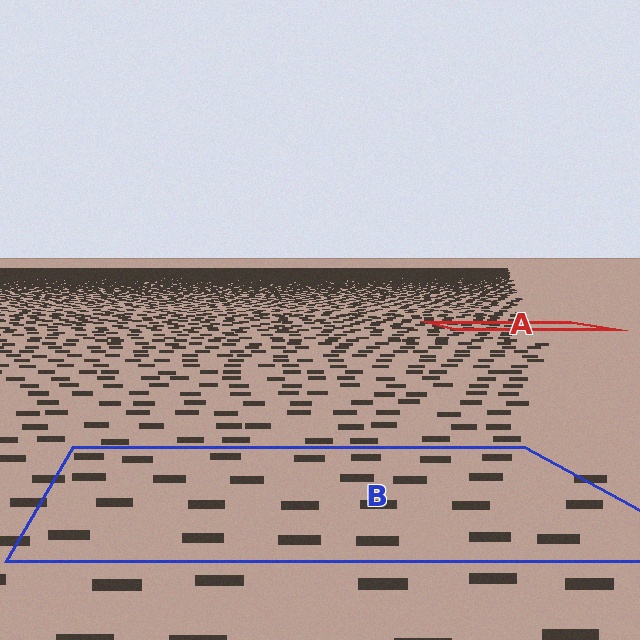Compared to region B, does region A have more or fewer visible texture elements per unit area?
Region A has more texture elements per unit area — they are packed more densely because it is farther away.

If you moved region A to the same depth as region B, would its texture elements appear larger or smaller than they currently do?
They would appear larger. At a closer depth, the same texture elements are projected at a bigger on-screen size.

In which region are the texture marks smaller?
The texture marks are smaller in region A, because it is farther away.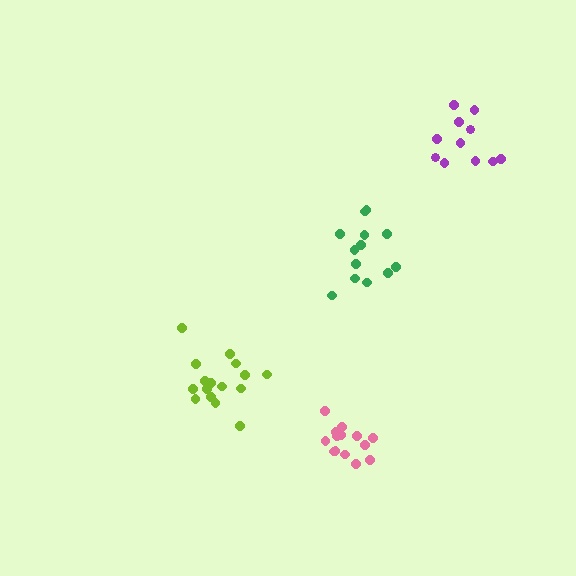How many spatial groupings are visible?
There are 4 spatial groupings.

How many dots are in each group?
Group 1: 13 dots, Group 2: 14 dots, Group 3: 16 dots, Group 4: 11 dots (54 total).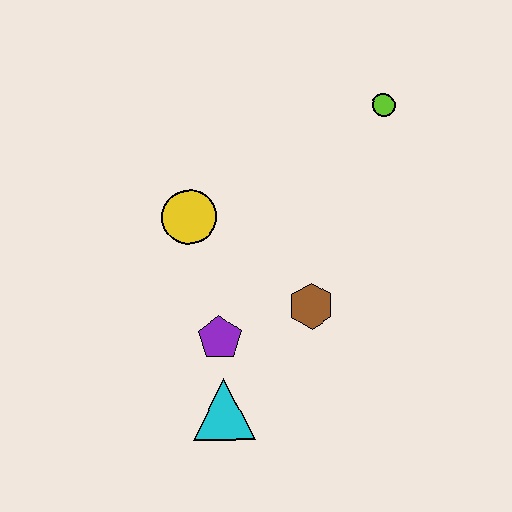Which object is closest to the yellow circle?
The purple pentagon is closest to the yellow circle.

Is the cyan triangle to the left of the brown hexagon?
Yes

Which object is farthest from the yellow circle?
The lime circle is farthest from the yellow circle.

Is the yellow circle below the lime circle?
Yes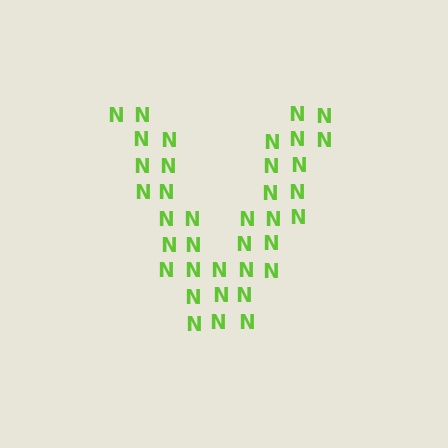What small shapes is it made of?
It is made of small letter N's.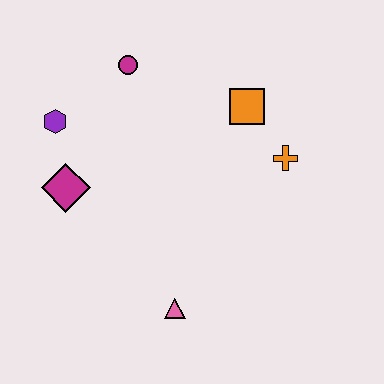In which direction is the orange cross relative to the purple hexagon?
The orange cross is to the right of the purple hexagon.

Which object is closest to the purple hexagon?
The magenta diamond is closest to the purple hexagon.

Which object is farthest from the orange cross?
The purple hexagon is farthest from the orange cross.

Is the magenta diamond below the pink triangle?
No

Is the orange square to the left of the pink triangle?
No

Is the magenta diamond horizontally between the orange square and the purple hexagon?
Yes